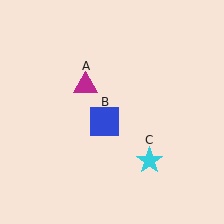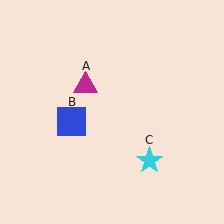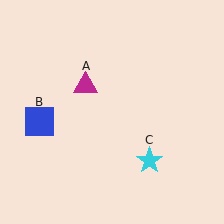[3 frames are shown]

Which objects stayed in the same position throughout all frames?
Magenta triangle (object A) and cyan star (object C) remained stationary.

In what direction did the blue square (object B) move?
The blue square (object B) moved left.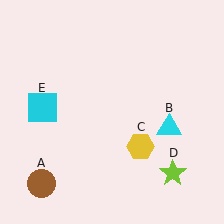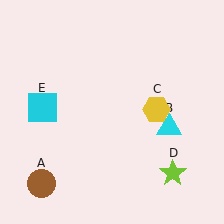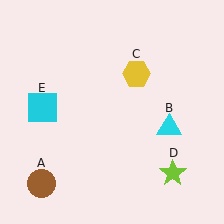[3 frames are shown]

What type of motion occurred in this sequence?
The yellow hexagon (object C) rotated counterclockwise around the center of the scene.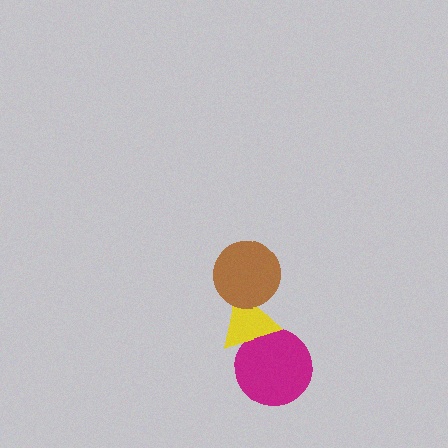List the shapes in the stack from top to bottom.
From top to bottom: the brown circle, the yellow triangle, the magenta circle.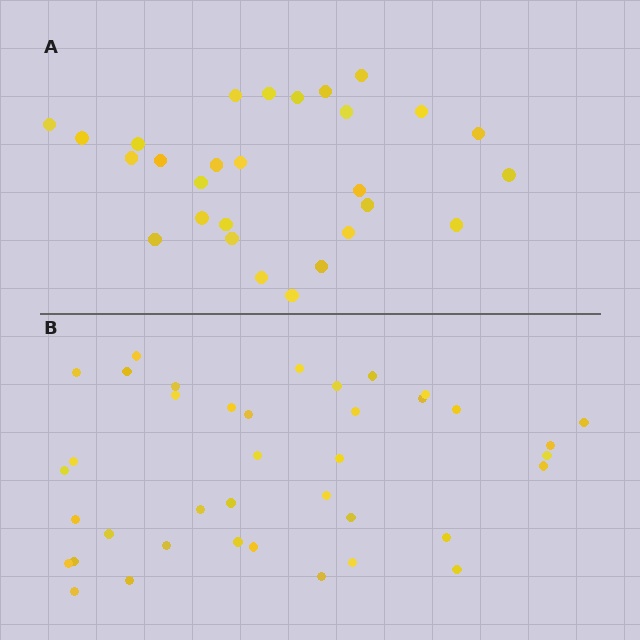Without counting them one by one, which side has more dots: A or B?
Region B (the bottom region) has more dots.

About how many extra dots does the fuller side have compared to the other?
Region B has roughly 12 or so more dots than region A.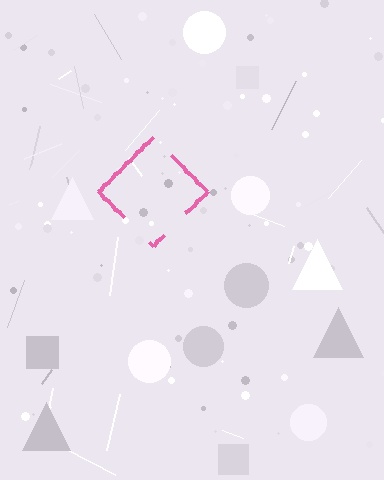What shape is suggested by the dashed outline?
The dashed outline suggests a diamond.